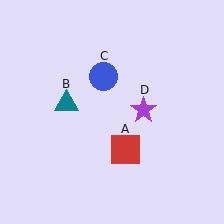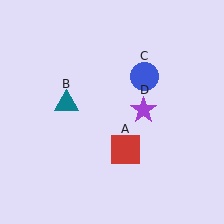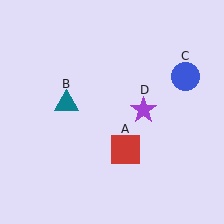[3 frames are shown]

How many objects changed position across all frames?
1 object changed position: blue circle (object C).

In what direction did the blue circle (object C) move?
The blue circle (object C) moved right.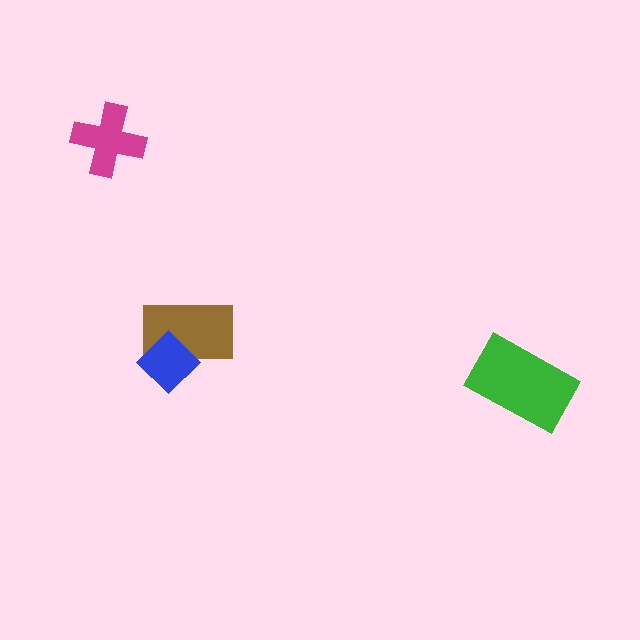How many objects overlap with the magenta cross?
0 objects overlap with the magenta cross.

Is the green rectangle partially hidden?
No, no other shape covers it.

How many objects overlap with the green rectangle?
0 objects overlap with the green rectangle.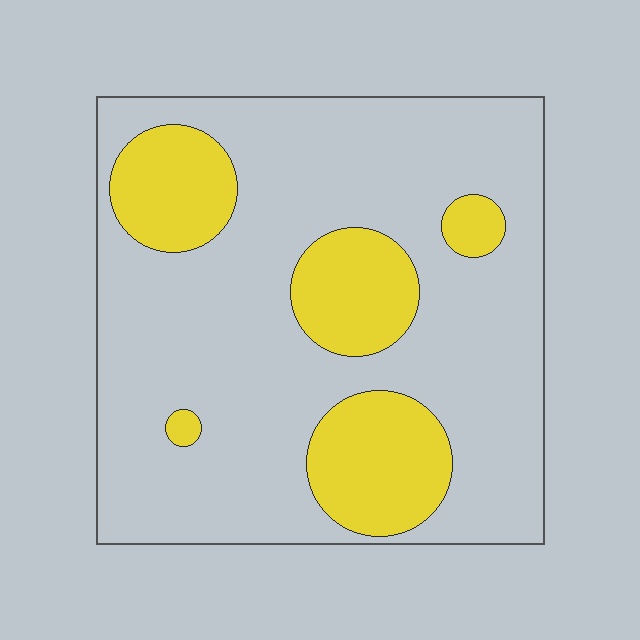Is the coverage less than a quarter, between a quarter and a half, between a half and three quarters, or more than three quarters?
Less than a quarter.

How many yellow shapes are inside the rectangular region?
5.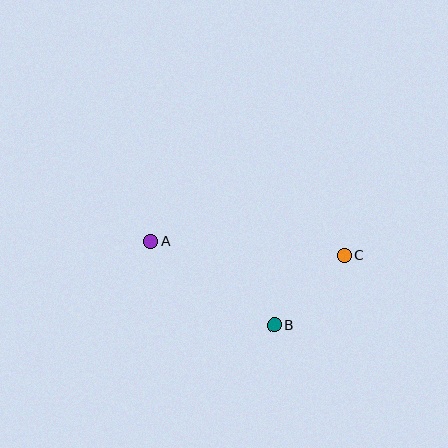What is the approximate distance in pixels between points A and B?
The distance between A and B is approximately 150 pixels.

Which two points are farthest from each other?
Points A and C are farthest from each other.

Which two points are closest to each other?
Points B and C are closest to each other.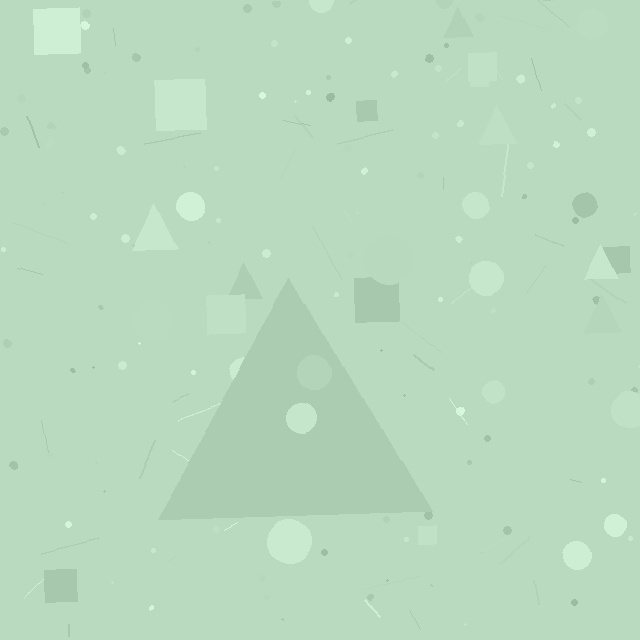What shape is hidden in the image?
A triangle is hidden in the image.